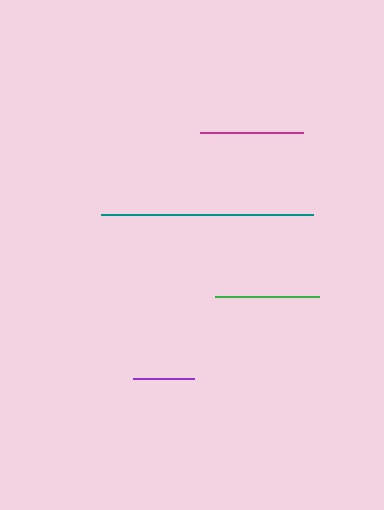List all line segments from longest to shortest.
From longest to shortest: teal, green, magenta, purple.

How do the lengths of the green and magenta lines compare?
The green and magenta lines are approximately the same length.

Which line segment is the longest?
The teal line is the longest at approximately 212 pixels.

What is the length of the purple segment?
The purple segment is approximately 60 pixels long.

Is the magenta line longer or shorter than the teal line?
The teal line is longer than the magenta line.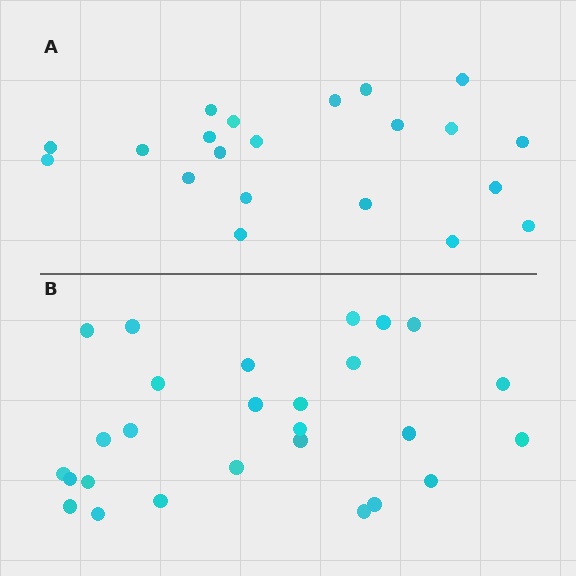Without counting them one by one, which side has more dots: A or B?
Region B (the bottom region) has more dots.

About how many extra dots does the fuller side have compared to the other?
Region B has about 6 more dots than region A.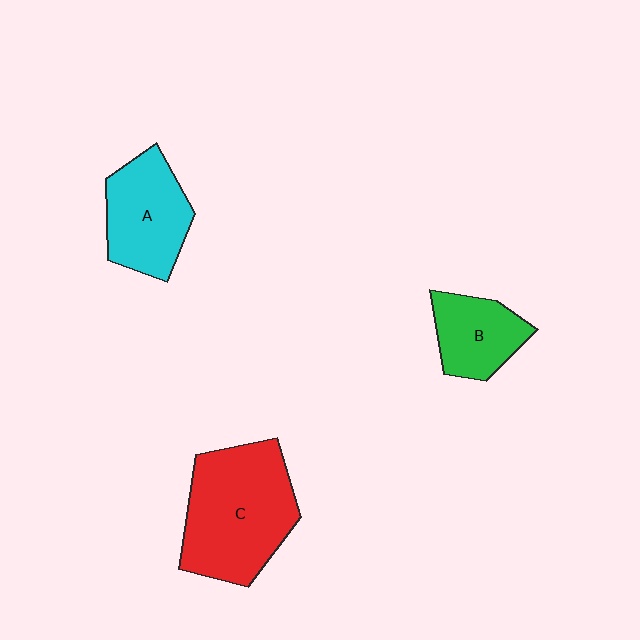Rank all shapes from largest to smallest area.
From largest to smallest: C (red), A (cyan), B (green).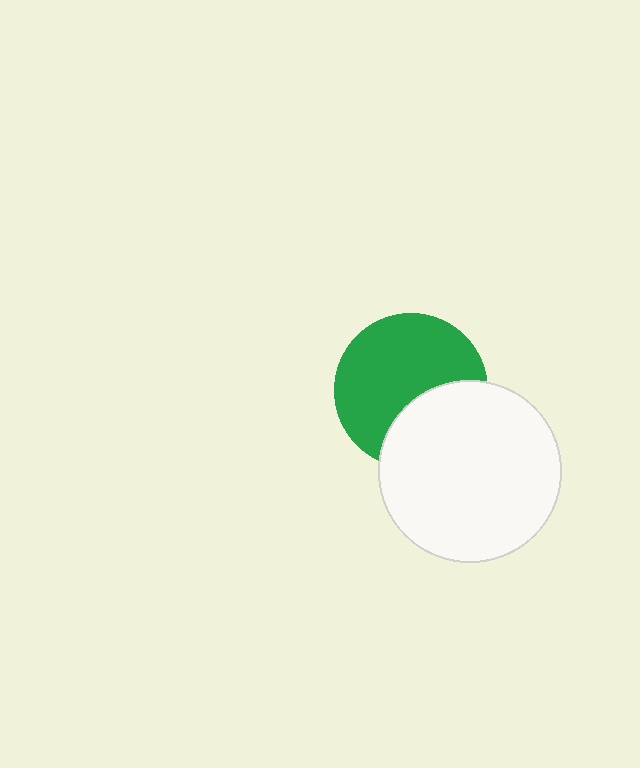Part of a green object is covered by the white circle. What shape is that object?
It is a circle.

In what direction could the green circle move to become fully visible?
The green circle could move up. That would shift it out from behind the white circle entirely.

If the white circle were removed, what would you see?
You would see the complete green circle.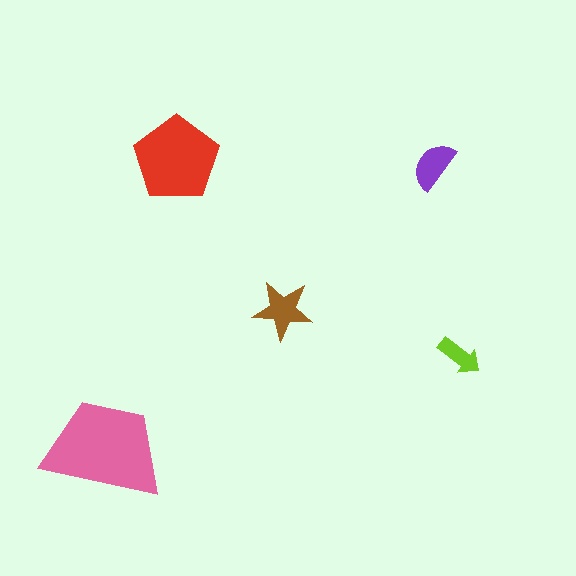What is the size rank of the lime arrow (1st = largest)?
5th.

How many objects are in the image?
There are 5 objects in the image.